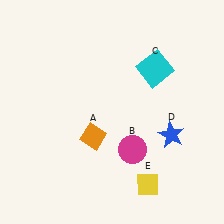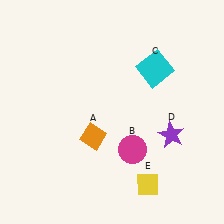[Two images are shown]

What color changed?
The star (D) changed from blue in Image 1 to purple in Image 2.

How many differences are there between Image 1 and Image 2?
There is 1 difference between the two images.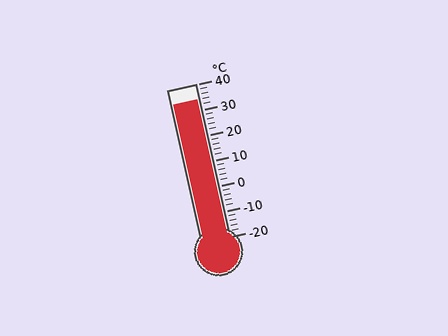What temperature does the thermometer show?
The thermometer shows approximately 34°C.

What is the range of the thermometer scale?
The thermometer scale ranges from -20°C to 40°C.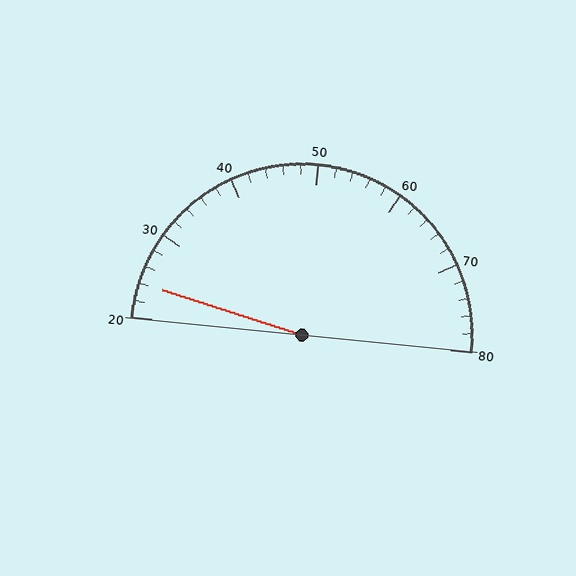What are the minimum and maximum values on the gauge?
The gauge ranges from 20 to 80.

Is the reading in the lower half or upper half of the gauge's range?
The reading is in the lower half of the range (20 to 80).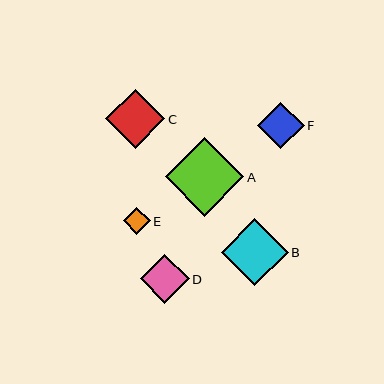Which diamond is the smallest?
Diamond E is the smallest with a size of approximately 27 pixels.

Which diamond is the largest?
Diamond A is the largest with a size of approximately 79 pixels.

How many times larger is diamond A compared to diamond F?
Diamond A is approximately 1.7 times the size of diamond F.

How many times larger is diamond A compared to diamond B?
Diamond A is approximately 1.2 times the size of diamond B.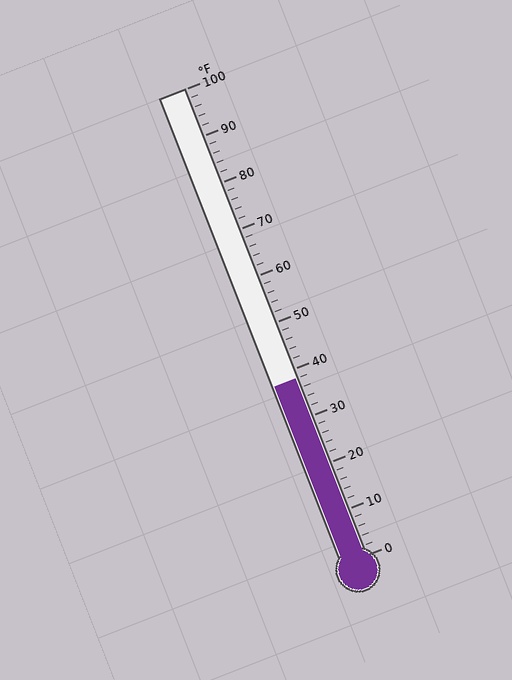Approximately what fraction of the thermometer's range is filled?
The thermometer is filled to approximately 40% of its range.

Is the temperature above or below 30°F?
The temperature is above 30°F.